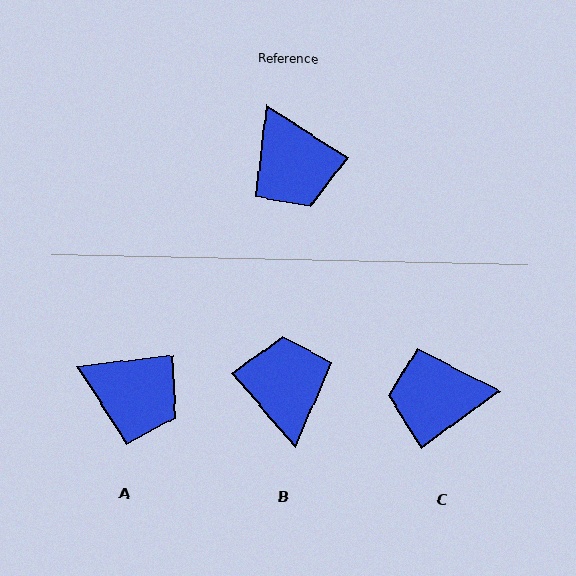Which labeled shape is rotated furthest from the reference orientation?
B, about 163 degrees away.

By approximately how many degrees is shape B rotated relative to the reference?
Approximately 163 degrees counter-clockwise.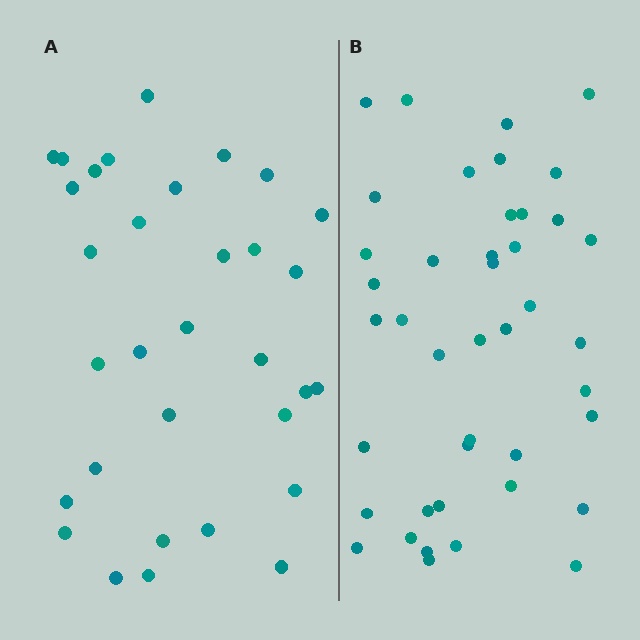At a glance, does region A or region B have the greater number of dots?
Region B (the right region) has more dots.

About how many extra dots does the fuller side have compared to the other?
Region B has roughly 10 or so more dots than region A.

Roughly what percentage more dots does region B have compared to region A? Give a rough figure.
About 30% more.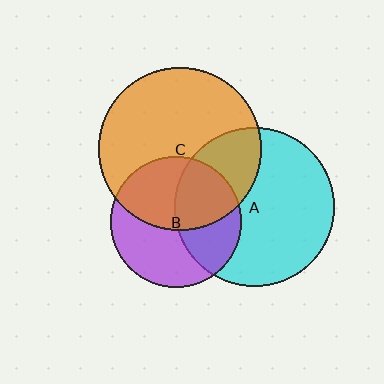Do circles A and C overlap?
Yes.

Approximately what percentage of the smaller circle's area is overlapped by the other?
Approximately 30%.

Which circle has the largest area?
Circle C (orange).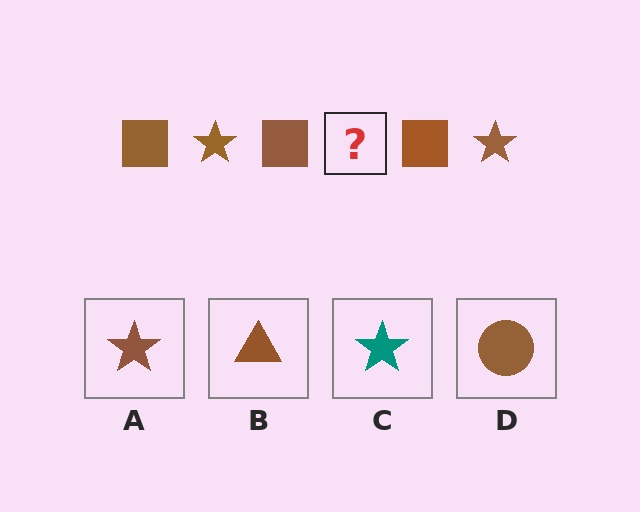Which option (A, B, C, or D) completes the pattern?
A.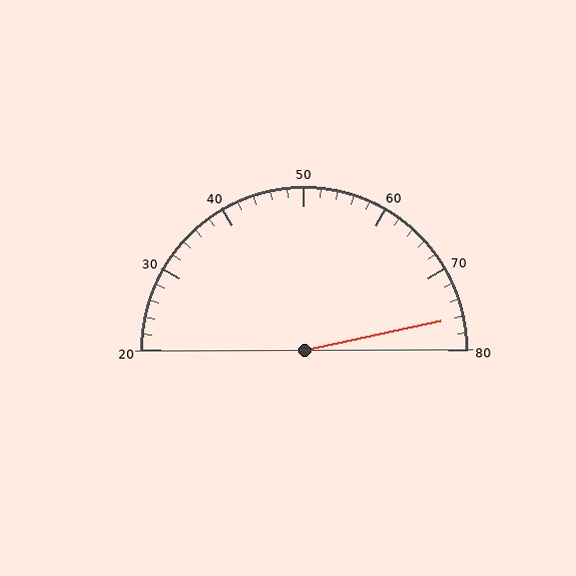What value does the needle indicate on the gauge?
The needle indicates approximately 76.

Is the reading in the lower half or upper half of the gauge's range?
The reading is in the upper half of the range (20 to 80).